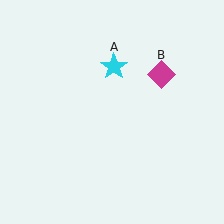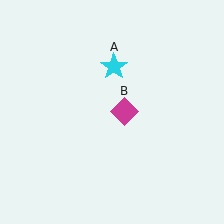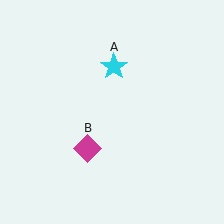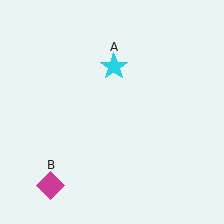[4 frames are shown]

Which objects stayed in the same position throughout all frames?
Cyan star (object A) remained stationary.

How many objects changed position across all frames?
1 object changed position: magenta diamond (object B).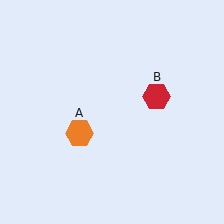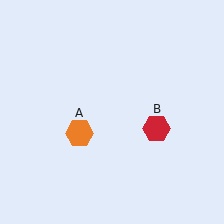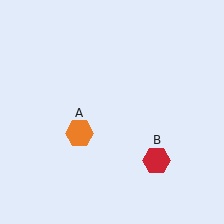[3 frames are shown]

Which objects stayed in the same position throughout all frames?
Orange hexagon (object A) remained stationary.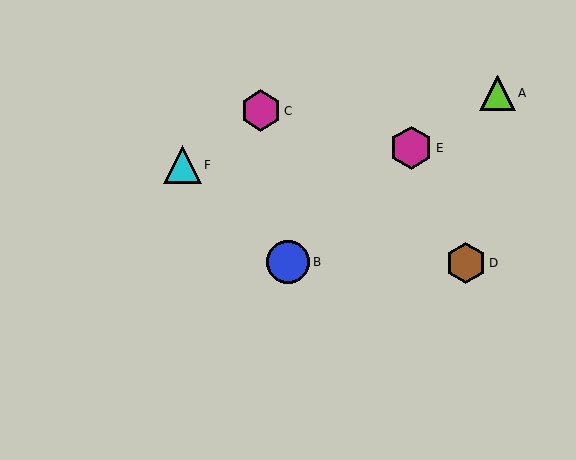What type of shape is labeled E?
Shape E is a magenta hexagon.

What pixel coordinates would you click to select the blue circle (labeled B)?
Click at (288, 262) to select the blue circle B.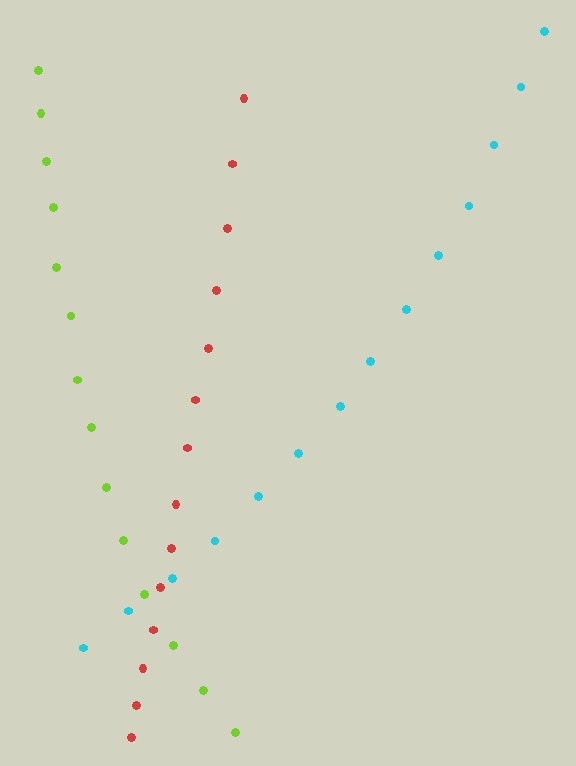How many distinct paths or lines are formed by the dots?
There are 3 distinct paths.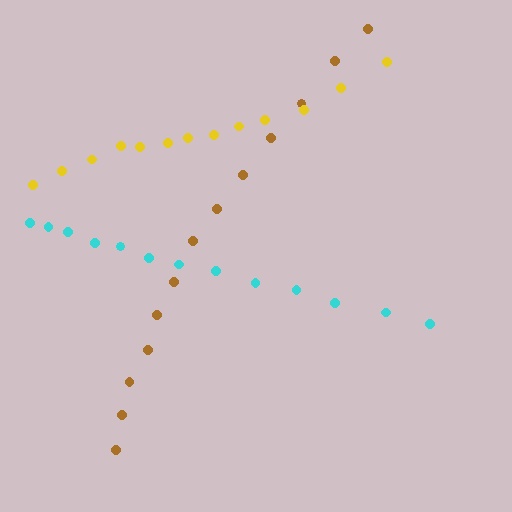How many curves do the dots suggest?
There are 3 distinct paths.